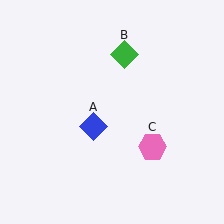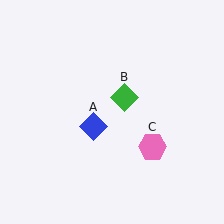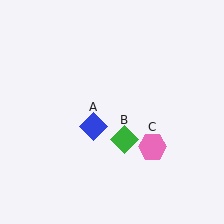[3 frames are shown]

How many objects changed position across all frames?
1 object changed position: green diamond (object B).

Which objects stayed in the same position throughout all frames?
Blue diamond (object A) and pink hexagon (object C) remained stationary.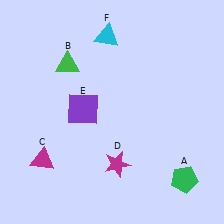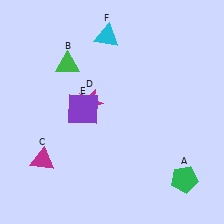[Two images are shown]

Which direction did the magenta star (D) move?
The magenta star (D) moved up.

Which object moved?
The magenta star (D) moved up.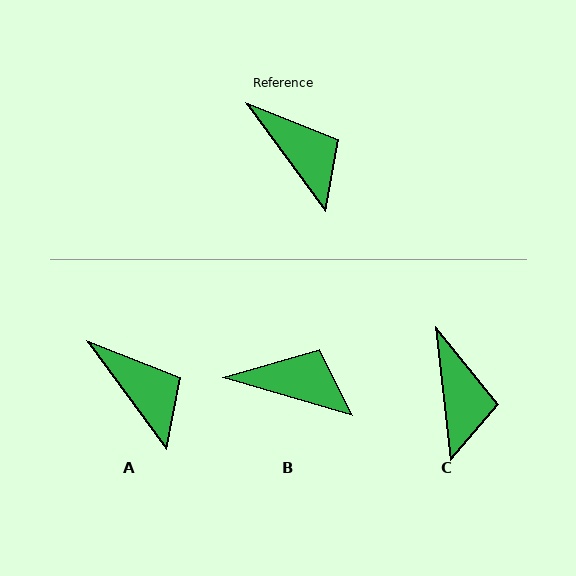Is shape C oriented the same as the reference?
No, it is off by about 30 degrees.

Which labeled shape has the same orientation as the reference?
A.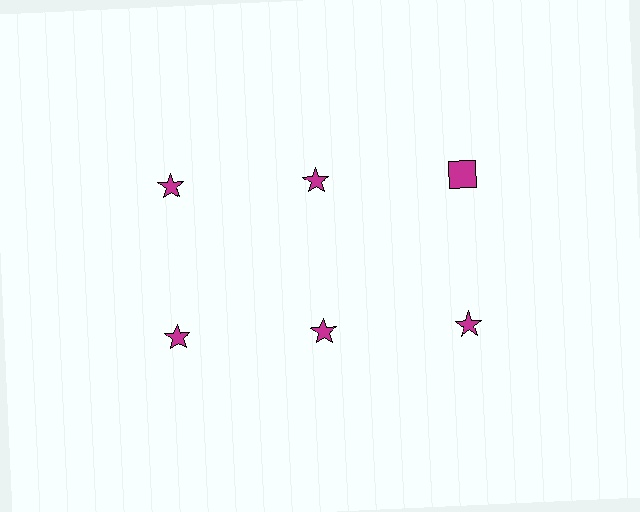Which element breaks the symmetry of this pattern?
The magenta square in the top row, center column breaks the symmetry. All other shapes are magenta stars.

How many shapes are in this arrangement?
There are 6 shapes arranged in a grid pattern.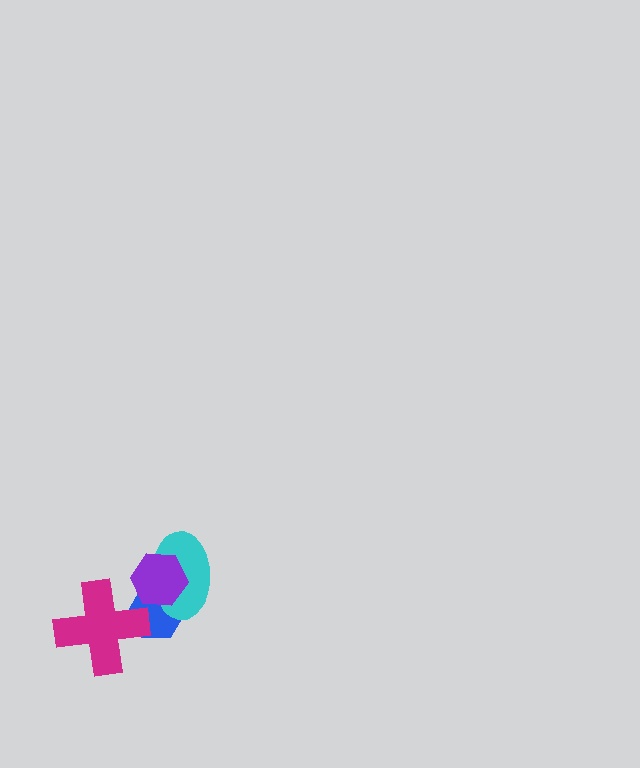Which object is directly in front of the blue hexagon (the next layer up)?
The cyan ellipse is directly in front of the blue hexagon.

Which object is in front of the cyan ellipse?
The purple hexagon is in front of the cyan ellipse.